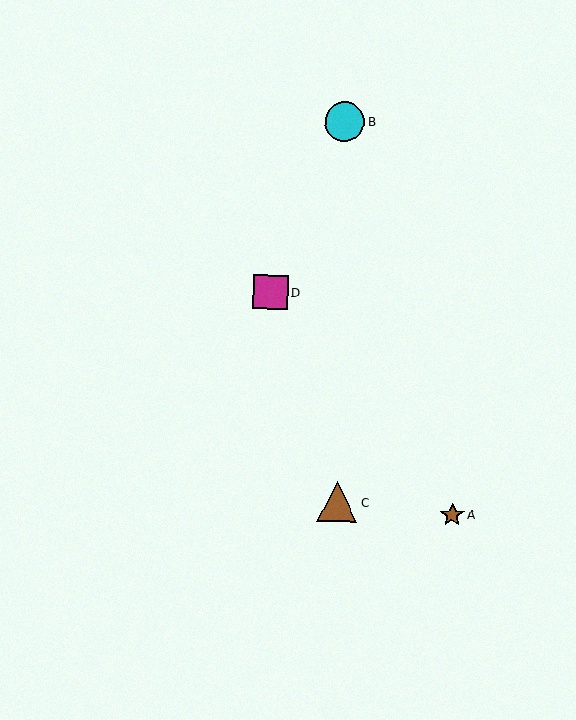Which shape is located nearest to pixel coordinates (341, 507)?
The brown triangle (labeled C) at (337, 502) is nearest to that location.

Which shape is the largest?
The brown triangle (labeled C) is the largest.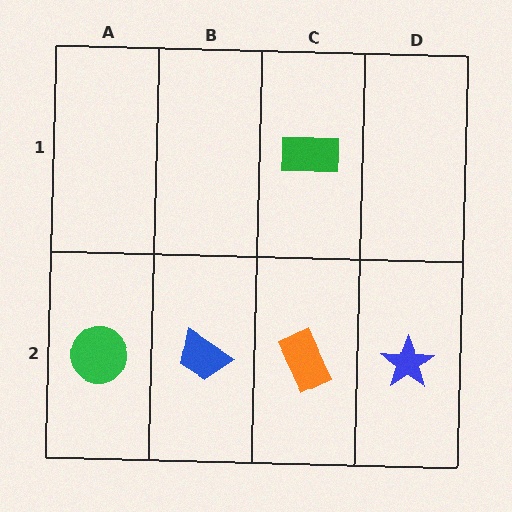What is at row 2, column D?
A blue star.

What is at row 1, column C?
A green rectangle.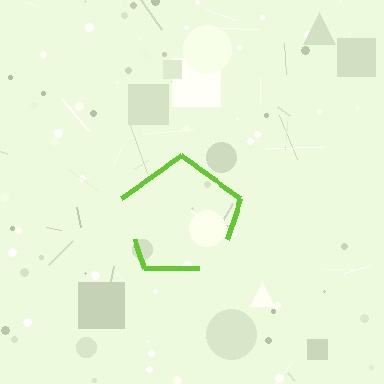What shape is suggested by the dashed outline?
The dashed outline suggests a pentagon.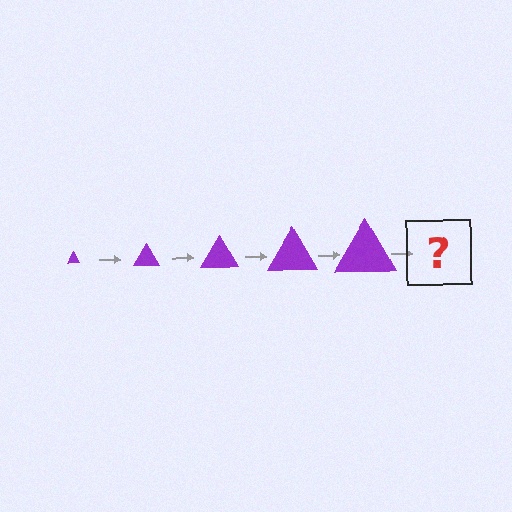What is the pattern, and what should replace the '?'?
The pattern is that the triangle gets progressively larger each step. The '?' should be a purple triangle, larger than the previous one.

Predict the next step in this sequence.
The next step is a purple triangle, larger than the previous one.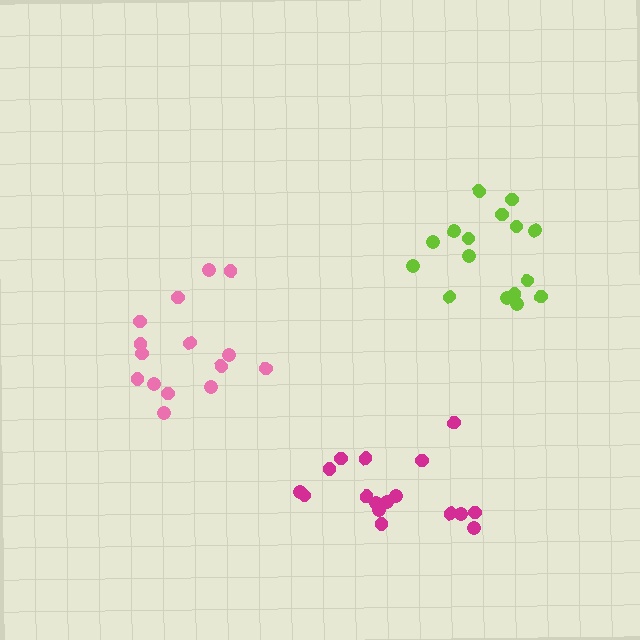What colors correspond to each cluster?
The clusters are colored: lime, magenta, pink.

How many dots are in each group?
Group 1: 16 dots, Group 2: 17 dots, Group 3: 15 dots (48 total).